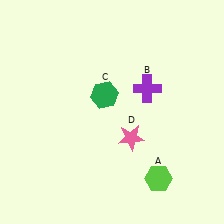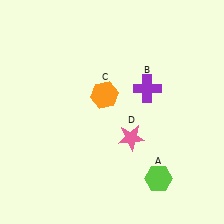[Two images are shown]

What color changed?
The hexagon (C) changed from green in Image 1 to orange in Image 2.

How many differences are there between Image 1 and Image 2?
There is 1 difference between the two images.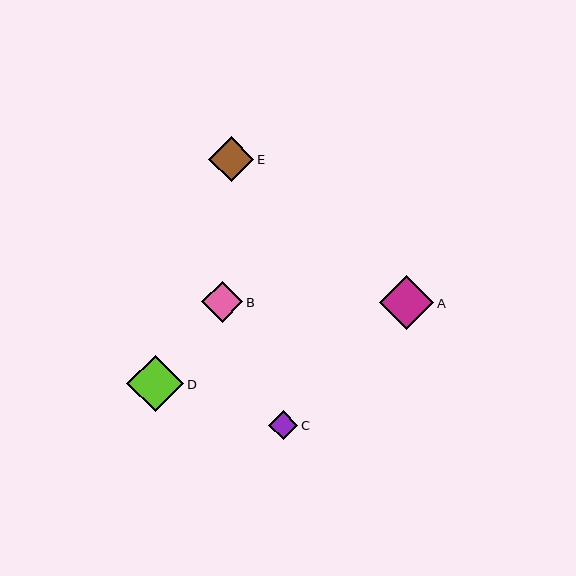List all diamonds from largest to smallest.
From largest to smallest: D, A, E, B, C.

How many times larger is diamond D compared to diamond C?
Diamond D is approximately 1.9 times the size of diamond C.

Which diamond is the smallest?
Diamond C is the smallest with a size of approximately 29 pixels.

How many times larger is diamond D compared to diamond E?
Diamond D is approximately 1.3 times the size of diamond E.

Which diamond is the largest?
Diamond D is the largest with a size of approximately 57 pixels.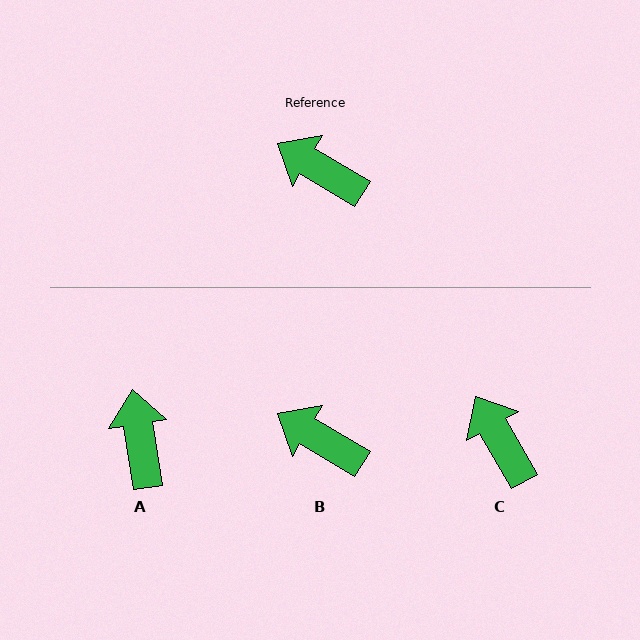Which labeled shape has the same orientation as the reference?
B.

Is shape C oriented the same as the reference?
No, it is off by about 29 degrees.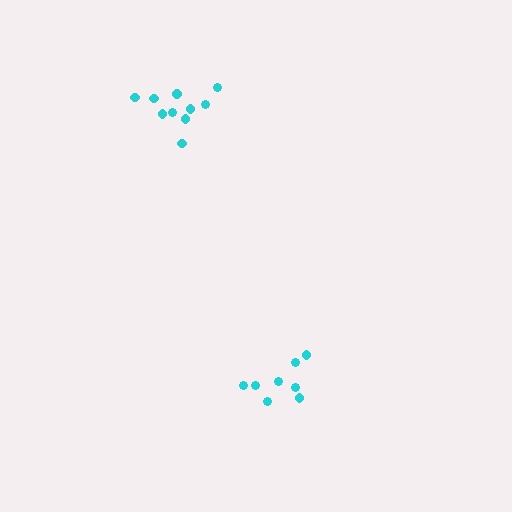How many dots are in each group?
Group 1: 8 dots, Group 2: 10 dots (18 total).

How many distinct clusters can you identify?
There are 2 distinct clusters.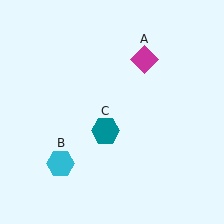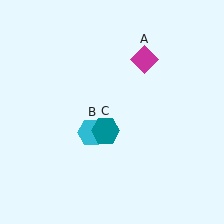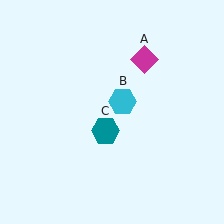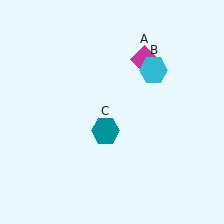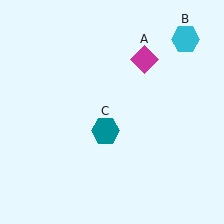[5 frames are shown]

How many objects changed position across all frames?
1 object changed position: cyan hexagon (object B).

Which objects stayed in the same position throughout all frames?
Magenta diamond (object A) and teal hexagon (object C) remained stationary.